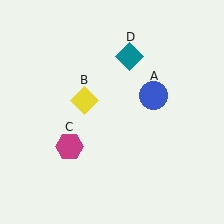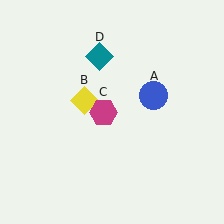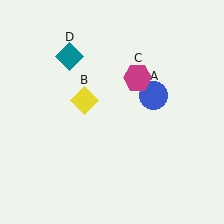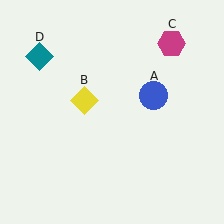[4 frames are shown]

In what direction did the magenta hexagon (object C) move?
The magenta hexagon (object C) moved up and to the right.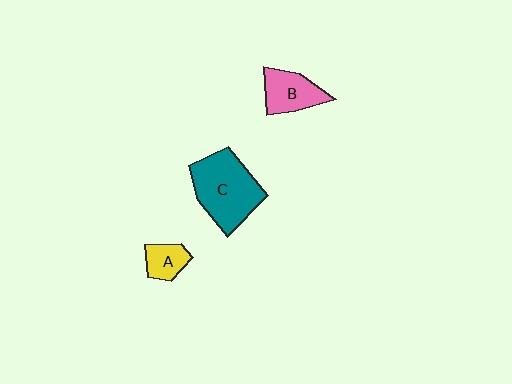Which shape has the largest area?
Shape C (teal).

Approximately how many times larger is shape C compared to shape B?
Approximately 1.8 times.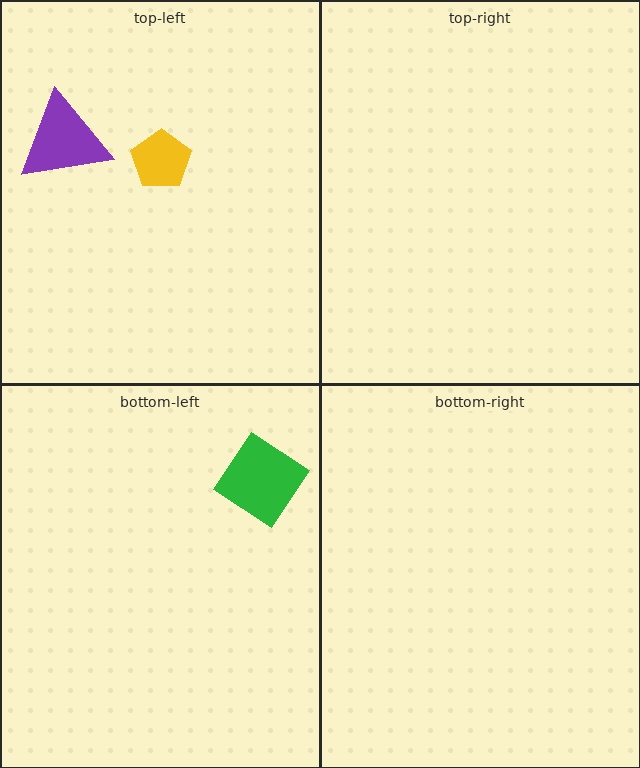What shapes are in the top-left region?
The yellow pentagon, the purple triangle.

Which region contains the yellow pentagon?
The top-left region.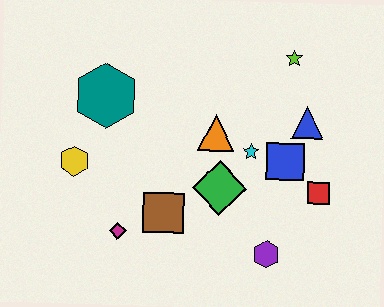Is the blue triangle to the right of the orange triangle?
Yes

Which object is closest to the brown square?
The magenta diamond is closest to the brown square.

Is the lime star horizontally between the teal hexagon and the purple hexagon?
No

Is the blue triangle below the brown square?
No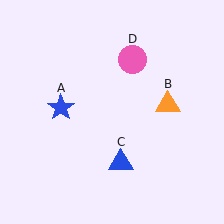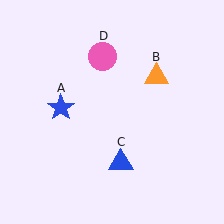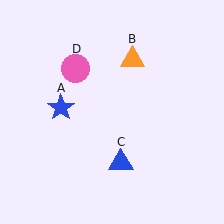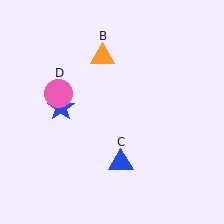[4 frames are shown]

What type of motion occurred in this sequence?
The orange triangle (object B), pink circle (object D) rotated counterclockwise around the center of the scene.